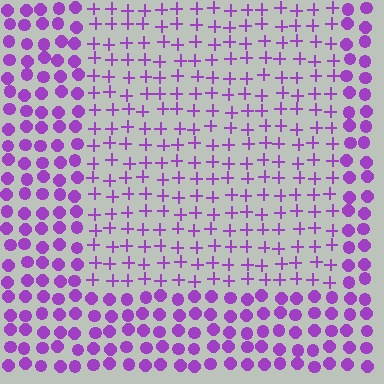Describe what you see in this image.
The image is filled with small purple elements arranged in a uniform grid. A rectangle-shaped region contains plus signs, while the surrounding area contains circles. The boundary is defined purely by the change in element shape.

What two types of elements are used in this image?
The image uses plus signs inside the rectangle region and circles outside it.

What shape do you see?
I see a rectangle.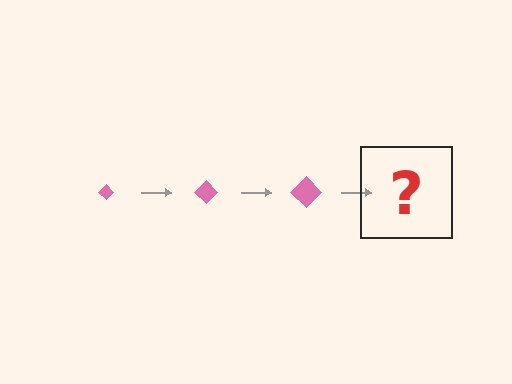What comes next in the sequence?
The next element should be a pink diamond, larger than the previous one.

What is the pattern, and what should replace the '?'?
The pattern is that the diamond gets progressively larger each step. The '?' should be a pink diamond, larger than the previous one.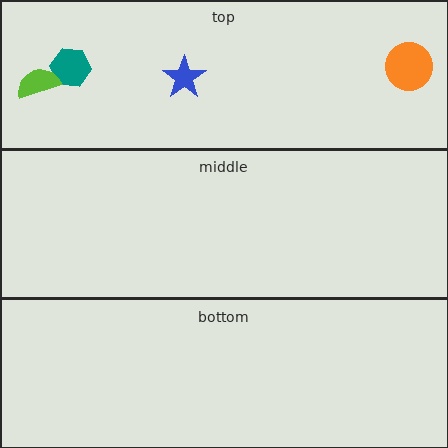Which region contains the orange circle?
The top region.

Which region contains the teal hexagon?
The top region.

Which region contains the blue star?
The top region.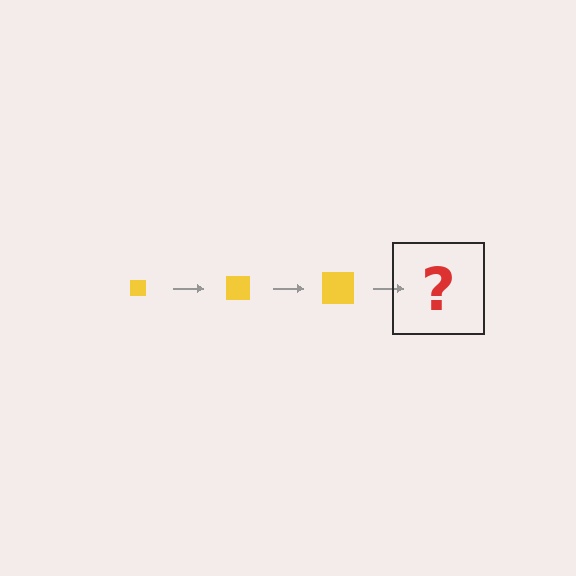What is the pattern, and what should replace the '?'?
The pattern is that the square gets progressively larger each step. The '?' should be a yellow square, larger than the previous one.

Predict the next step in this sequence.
The next step is a yellow square, larger than the previous one.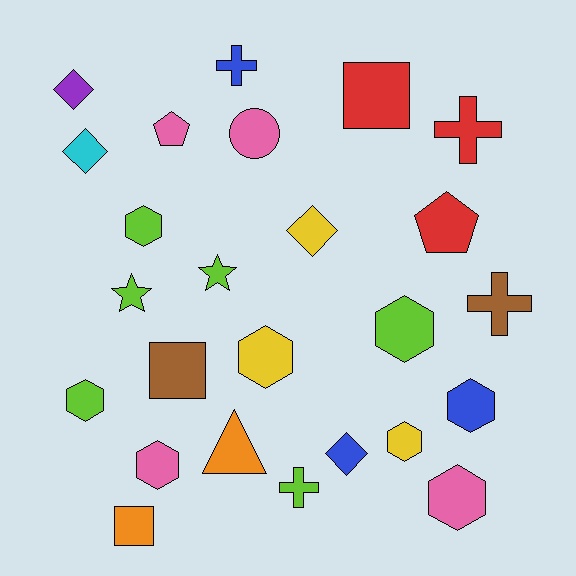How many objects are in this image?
There are 25 objects.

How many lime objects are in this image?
There are 6 lime objects.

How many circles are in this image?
There is 1 circle.